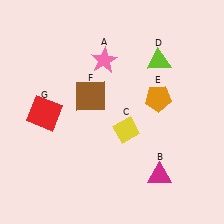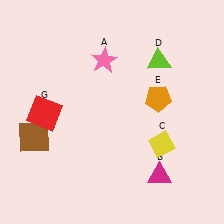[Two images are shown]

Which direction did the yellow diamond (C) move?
The yellow diamond (C) moved right.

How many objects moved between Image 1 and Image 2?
2 objects moved between the two images.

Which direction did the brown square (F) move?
The brown square (F) moved left.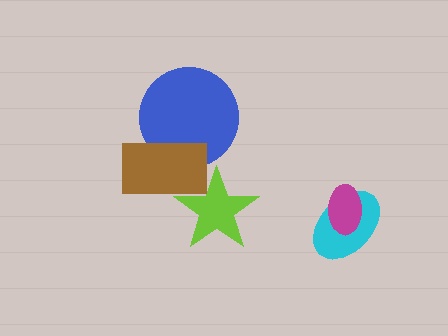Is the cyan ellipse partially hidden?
Yes, it is partially covered by another shape.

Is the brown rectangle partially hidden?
Yes, it is partially covered by another shape.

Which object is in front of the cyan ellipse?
The magenta ellipse is in front of the cyan ellipse.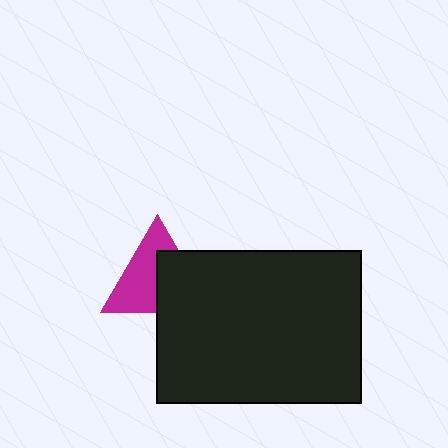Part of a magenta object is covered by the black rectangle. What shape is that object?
It is a triangle.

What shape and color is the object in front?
The object in front is a black rectangle.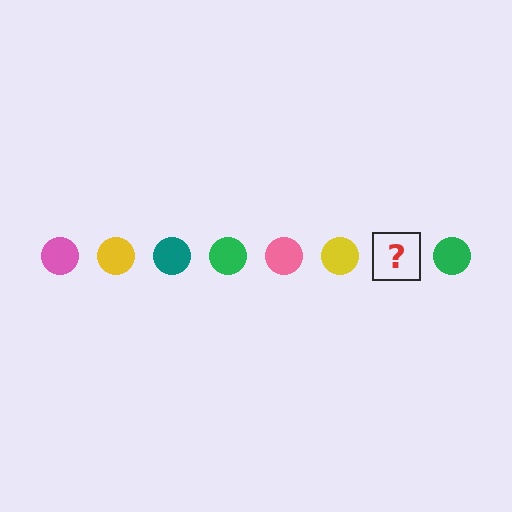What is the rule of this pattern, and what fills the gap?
The rule is that the pattern cycles through pink, yellow, teal, green circles. The gap should be filled with a teal circle.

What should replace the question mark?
The question mark should be replaced with a teal circle.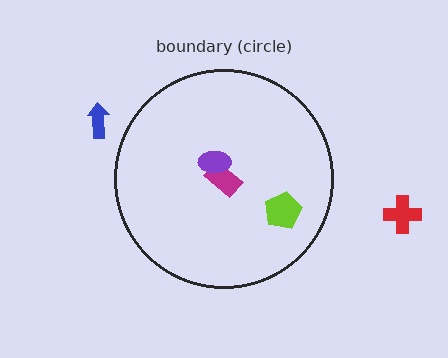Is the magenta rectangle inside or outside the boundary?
Inside.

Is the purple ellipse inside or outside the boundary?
Inside.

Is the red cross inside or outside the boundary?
Outside.